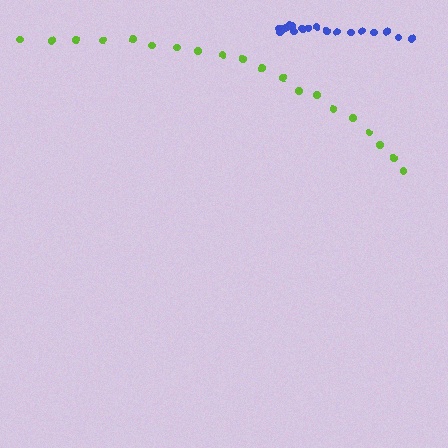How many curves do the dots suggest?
There are 2 distinct paths.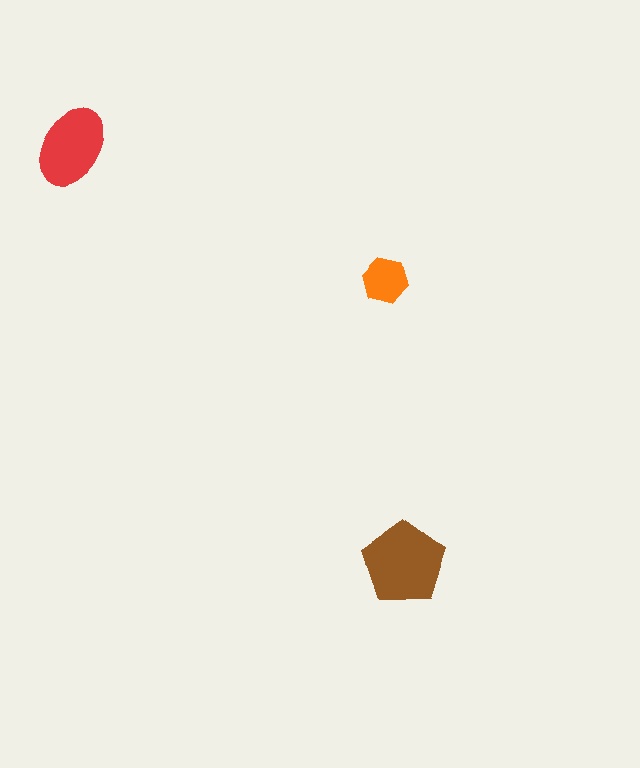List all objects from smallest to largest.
The orange hexagon, the red ellipse, the brown pentagon.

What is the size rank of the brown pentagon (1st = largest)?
1st.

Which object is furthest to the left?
The red ellipse is leftmost.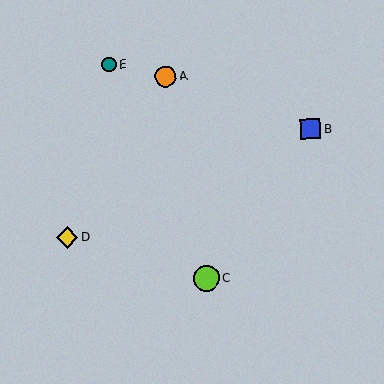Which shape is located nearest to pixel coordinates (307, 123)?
The blue square (labeled B) at (310, 129) is nearest to that location.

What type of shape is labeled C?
Shape C is a lime circle.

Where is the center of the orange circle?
The center of the orange circle is at (165, 77).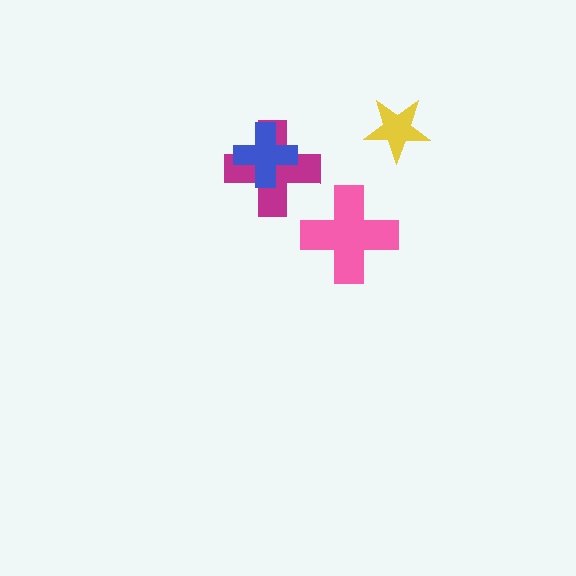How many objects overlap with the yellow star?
0 objects overlap with the yellow star.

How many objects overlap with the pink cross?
0 objects overlap with the pink cross.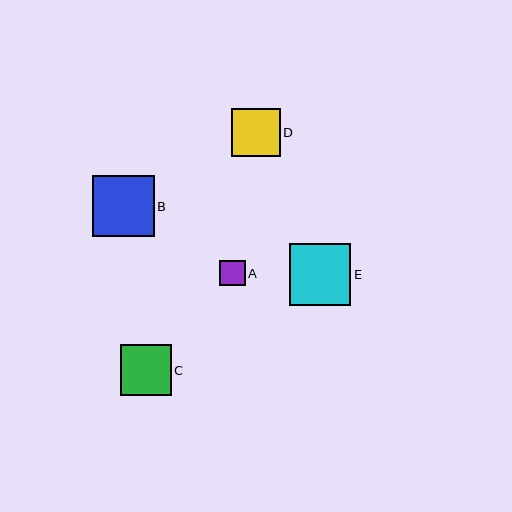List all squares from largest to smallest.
From largest to smallest: E, B, C, D, A.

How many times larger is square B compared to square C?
Square B is approximately 1.2 times the size of square C.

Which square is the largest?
Square E is the largest with a size of approximately 62 pixels.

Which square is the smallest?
Square A is the smallest with a size of approximately 25 pixels.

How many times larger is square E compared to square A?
Square E is approximately 2.5 times the size of square A.